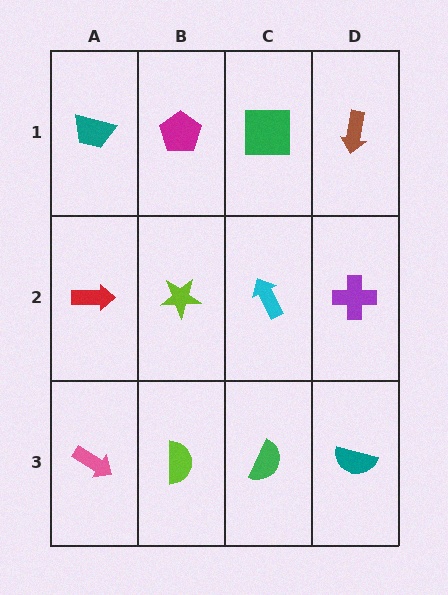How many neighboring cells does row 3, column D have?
2.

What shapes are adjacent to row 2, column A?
A teal trapezoid (row 1, column A), a pink arrow (row 3, column A), a lime star (row 2, column B).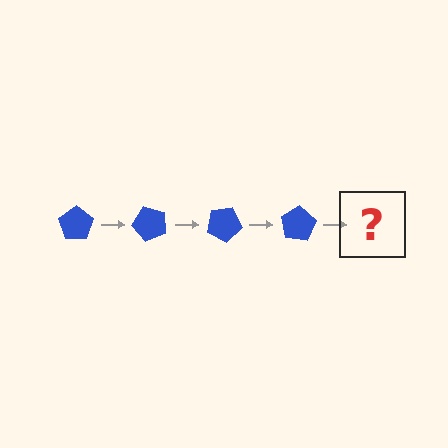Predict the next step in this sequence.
The next step is a blue pentagon rotated 200 degrees.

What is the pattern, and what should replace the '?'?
The pattern is that the pentagon rotates 50 degrees each step. The '?' should be a blue pentagon rotated 200 degrees.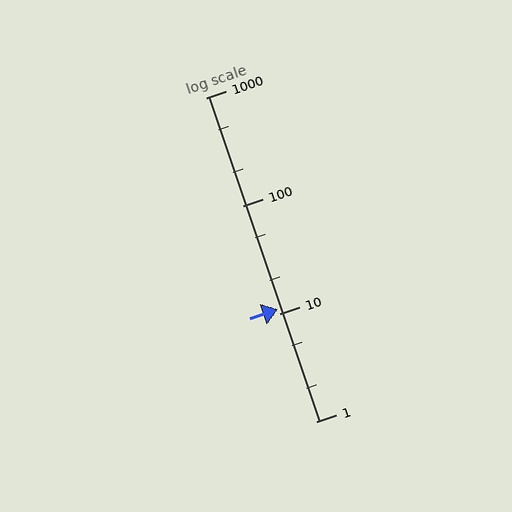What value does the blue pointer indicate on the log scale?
The pointer indicates approximately 11.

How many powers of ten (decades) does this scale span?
The scale spans 3 decades, from 1 to 1000.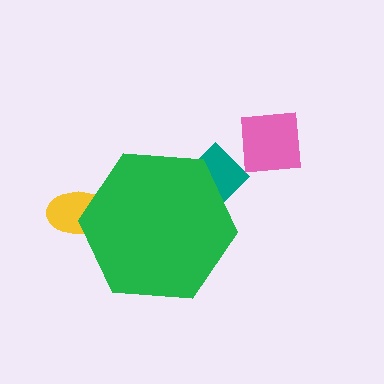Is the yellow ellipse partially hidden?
Yes, the yellow ellipse is partially hidden behind the green hexagon.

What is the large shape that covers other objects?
A green hexagon.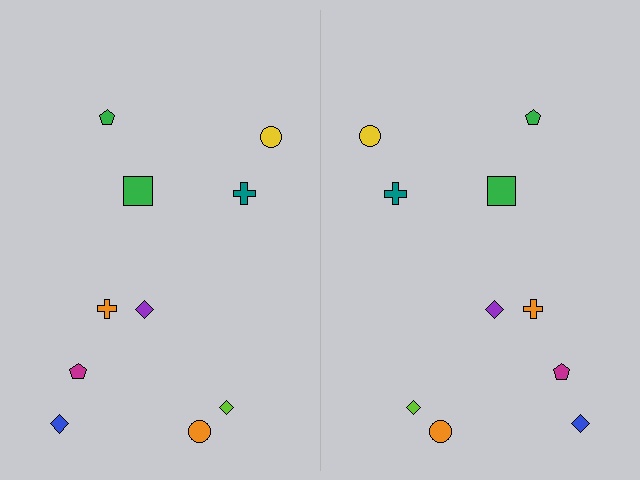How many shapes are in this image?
There are 20 shapes in this image.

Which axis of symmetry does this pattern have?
The pattern has a vertical axis of symmetry running through the center of the image.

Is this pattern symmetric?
Yes, this pattern has bilateral (reflection) symmetry.